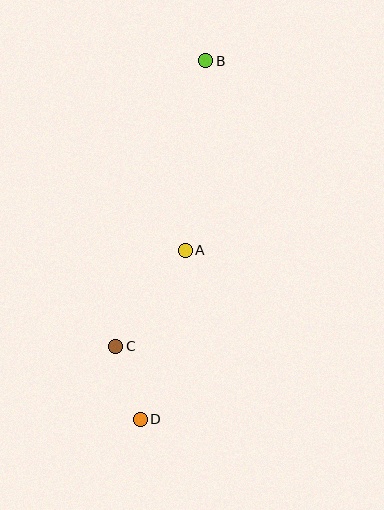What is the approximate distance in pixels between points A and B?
The distance between A and B is approximately 191 pixels.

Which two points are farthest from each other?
Points B and D are farthest from each other.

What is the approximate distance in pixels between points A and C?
The distance between A and C is approximately 119 pixels.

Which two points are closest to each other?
Points C and D are closest to each other.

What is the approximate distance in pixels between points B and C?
The distance between B and C is approximately 300 pixels.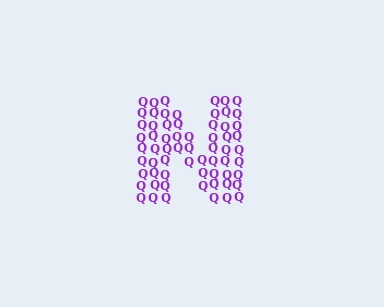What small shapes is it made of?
It is made of small letter Q's.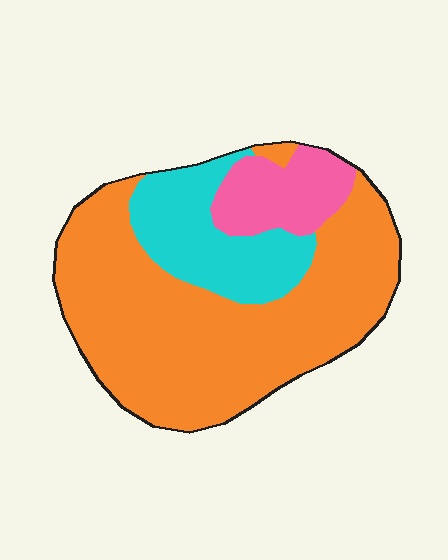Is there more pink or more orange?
Orange.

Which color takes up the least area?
Pink, at roughly 15%.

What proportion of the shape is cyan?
Cyan takes up between a sixth and a third of the shape.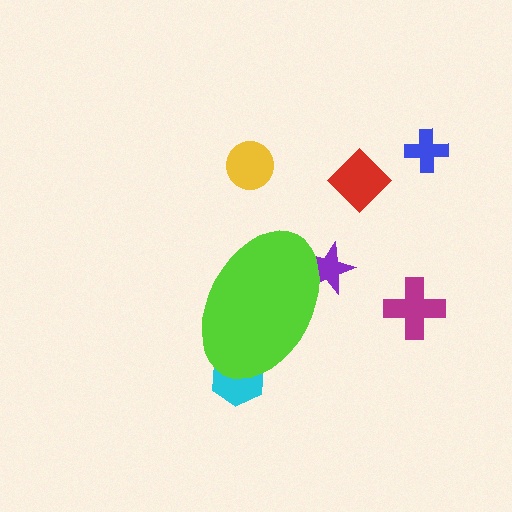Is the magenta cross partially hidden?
No, the magenta cross is fully visible.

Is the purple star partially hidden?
Yes, the purple star is partially hidden behind the lime ellipse.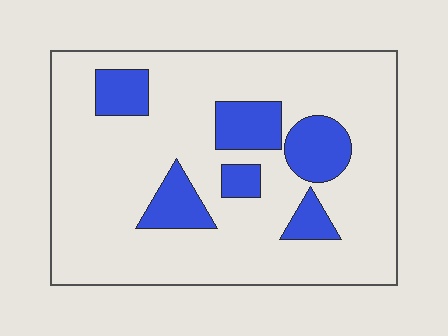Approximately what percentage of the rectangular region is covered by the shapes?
Approximately 20%.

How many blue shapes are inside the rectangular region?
6.